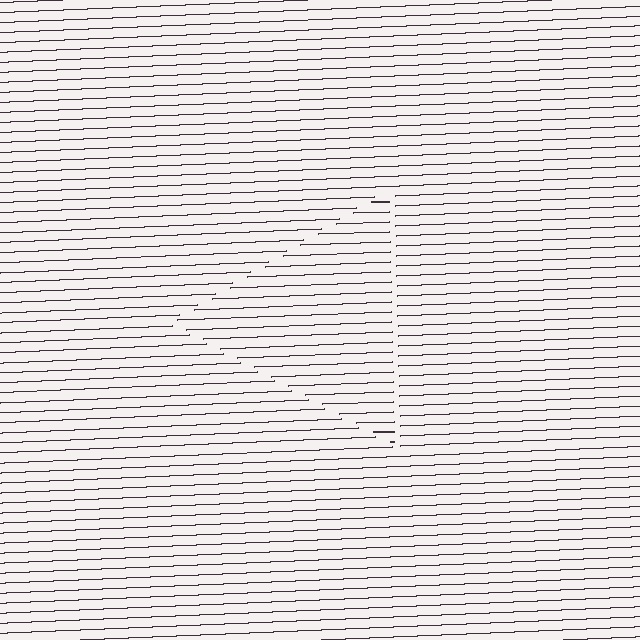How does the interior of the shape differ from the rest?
The interior of the shape contains the same grating, shifted by half a period — the contour is defined by the phase discontinuity where line-ends from the inner and outer gratings abut.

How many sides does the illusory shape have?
3 sides — the line-ends trace a triangle.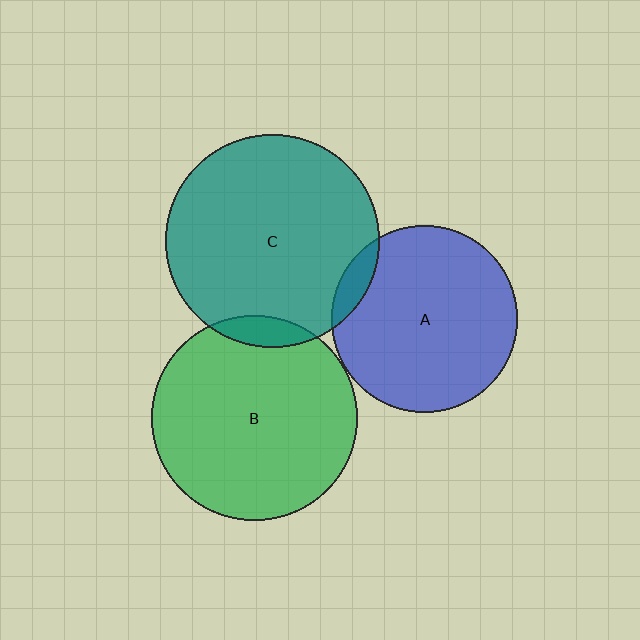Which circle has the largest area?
Circle C (teal).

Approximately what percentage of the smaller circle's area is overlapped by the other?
Approximately 5%.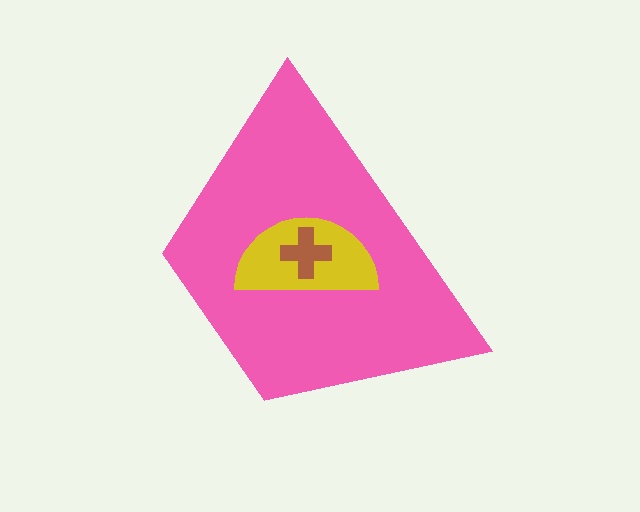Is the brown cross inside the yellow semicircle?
Yes.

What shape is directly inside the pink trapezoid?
The yellow semicircle.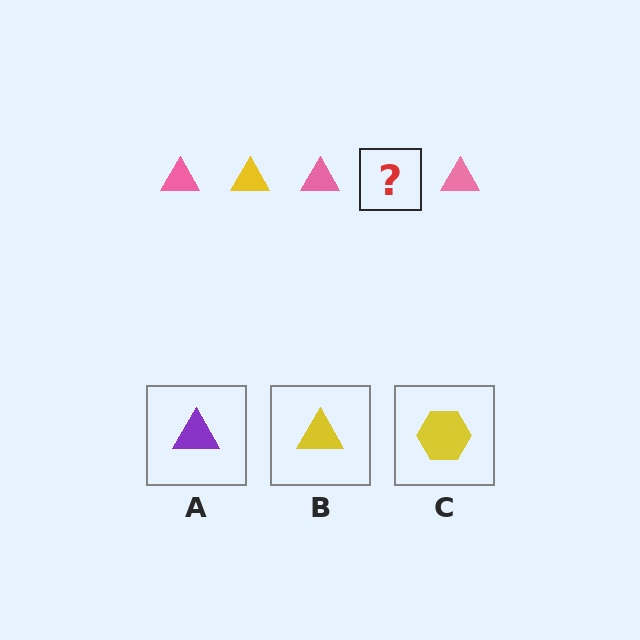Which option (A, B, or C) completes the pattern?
B.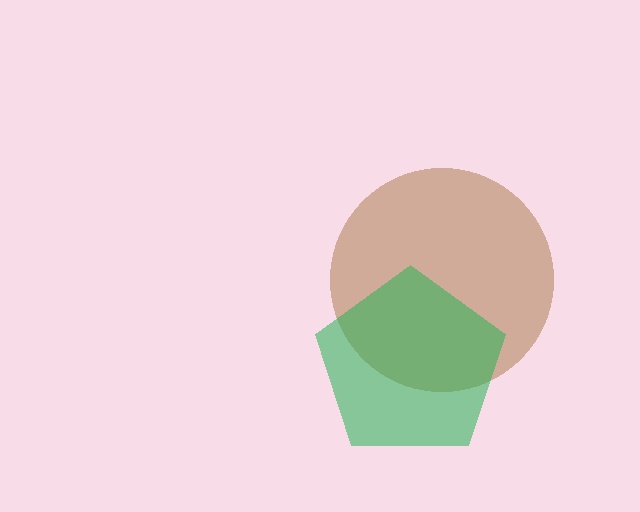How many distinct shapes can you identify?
There are 2 distinct shapes: a brown circle, a green pentagon.